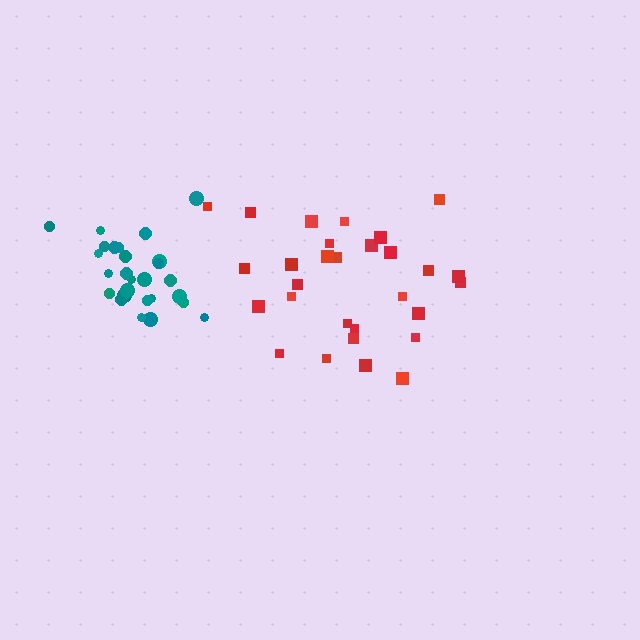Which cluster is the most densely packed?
Teal.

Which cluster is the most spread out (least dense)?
Red.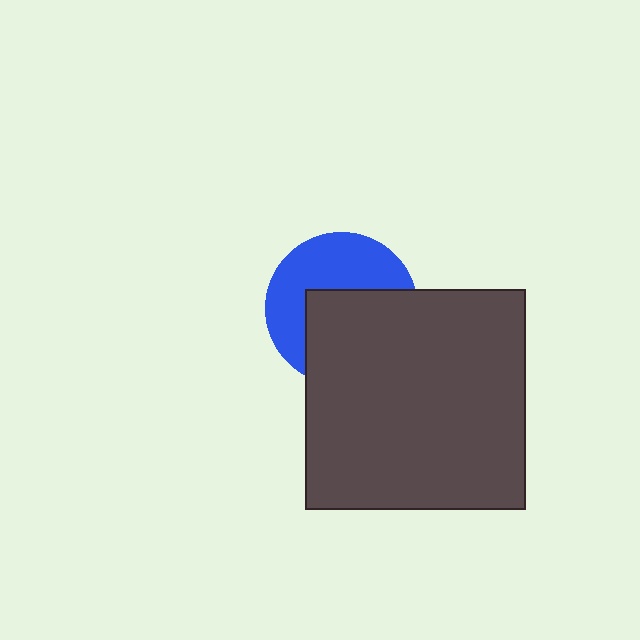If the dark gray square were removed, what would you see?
You would see the complete blue circle.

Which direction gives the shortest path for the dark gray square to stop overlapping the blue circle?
Moving down gives the shortest separation.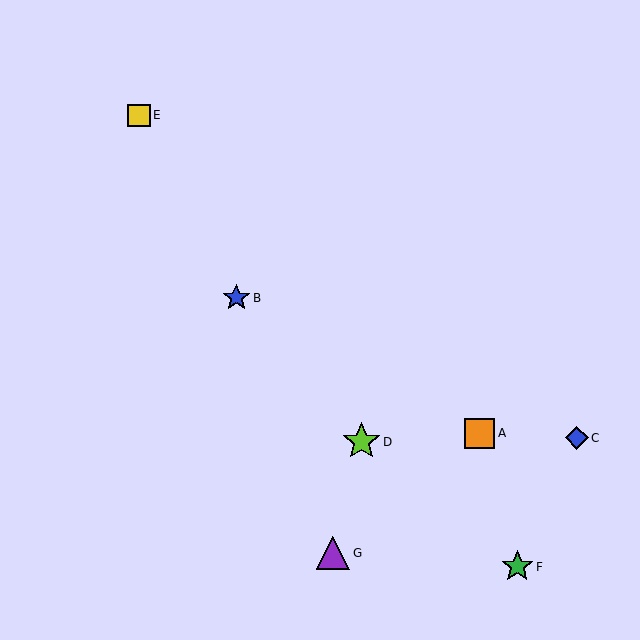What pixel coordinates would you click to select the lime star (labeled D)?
Click at (361, 442) to select the lime star D.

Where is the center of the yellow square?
The center of the yellow square is at (139, 115).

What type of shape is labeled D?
Shape D is a lime star.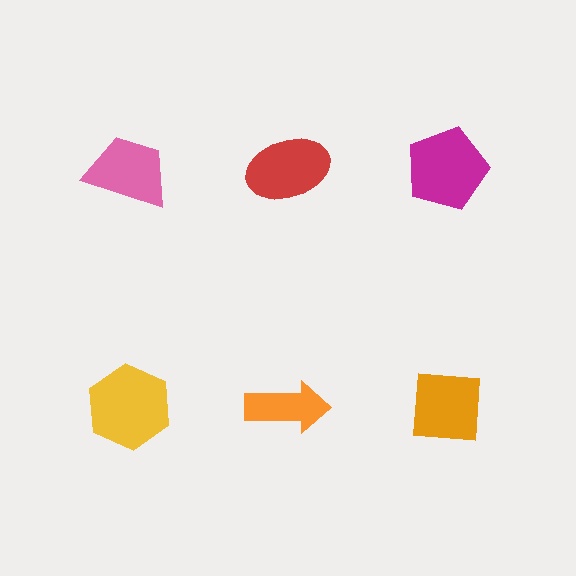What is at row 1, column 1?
A pink trapezoid.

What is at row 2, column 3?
An orange square.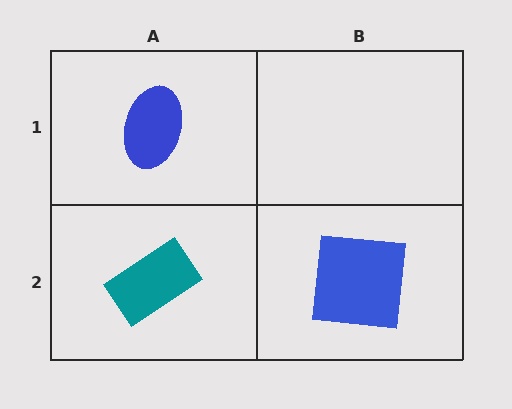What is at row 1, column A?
A blue ellipse.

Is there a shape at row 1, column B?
No, that cell is empty.